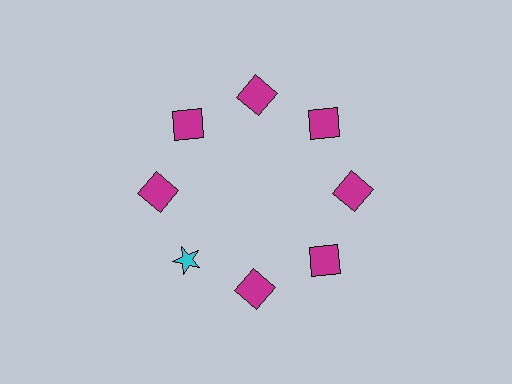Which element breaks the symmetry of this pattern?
The cyan star at roughly the 8 o'clock position breaks the symmetry. All other shapes are magenta squares.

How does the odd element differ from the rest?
It differs in both color (cyan instead of magenta) and shape (star instead of square).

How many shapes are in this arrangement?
There are 8 shapes arranged in a ring pattern.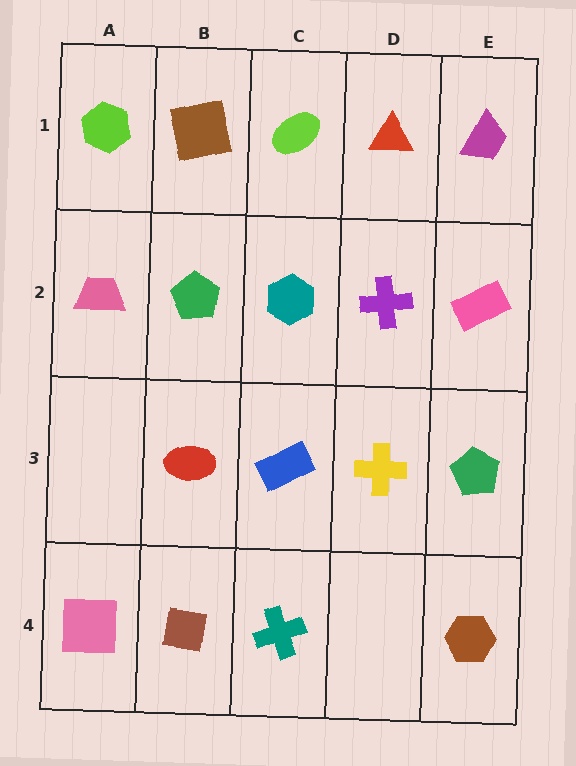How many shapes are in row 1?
5 shapes.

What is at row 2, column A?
A pink trapezoid.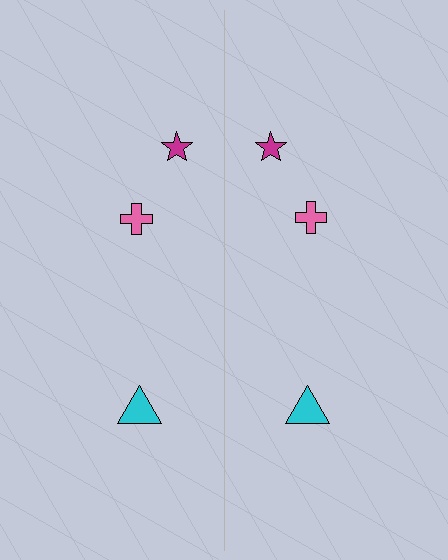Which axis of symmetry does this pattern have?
The pattern has a vertical axis of symmetry running through the center of the image.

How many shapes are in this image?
There are 6 shapes in this image.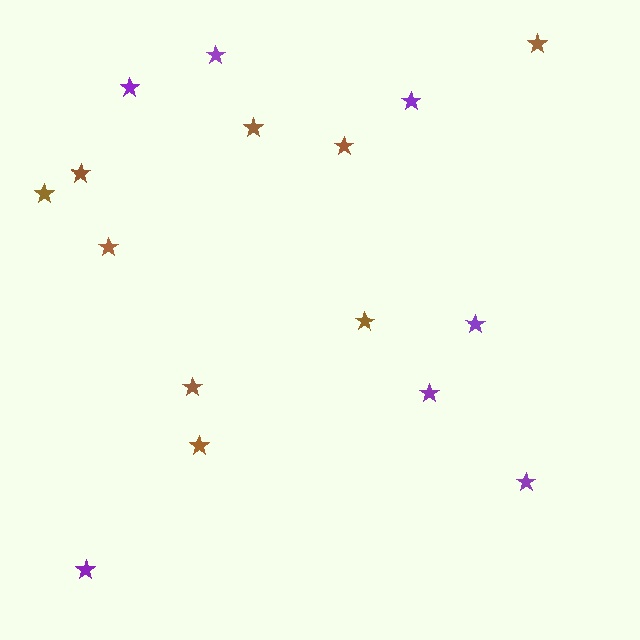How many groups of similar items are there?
There are 2 groups: one group of brown stars (9) and one group of purple stars (7).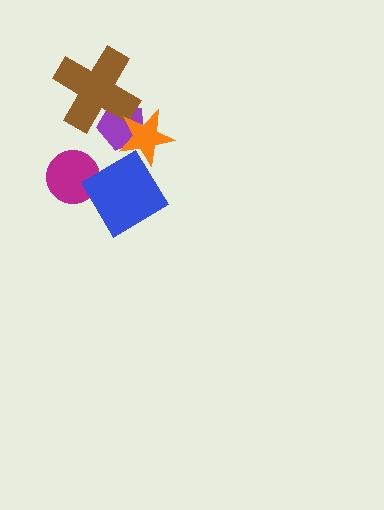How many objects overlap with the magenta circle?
0 objects overlap with the magenta circle.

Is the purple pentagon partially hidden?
Yes, it is partially covered by another shape.